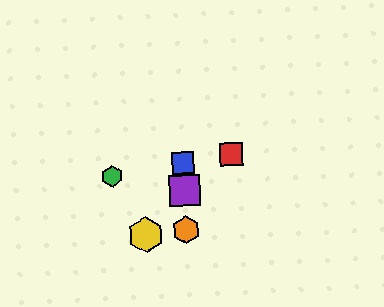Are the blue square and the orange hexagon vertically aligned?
Yes, both are at x≈183.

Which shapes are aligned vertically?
The blue square, the purple square, the orange hexagon are aligned vertically.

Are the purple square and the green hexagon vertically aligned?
No, the purple square is at x≈184 and the green hexagon is at x≈112.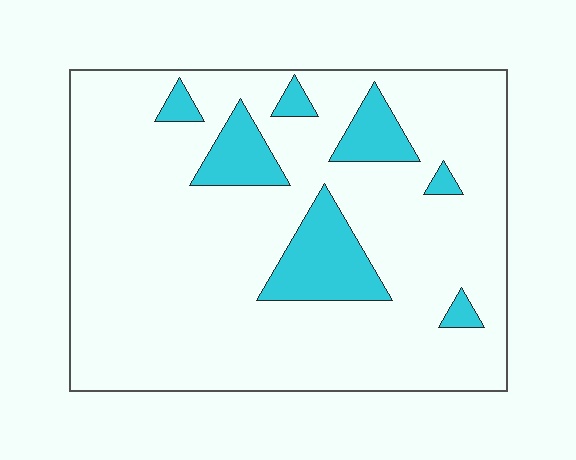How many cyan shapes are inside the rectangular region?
7.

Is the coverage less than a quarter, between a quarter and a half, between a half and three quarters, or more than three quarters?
Less than a quarter.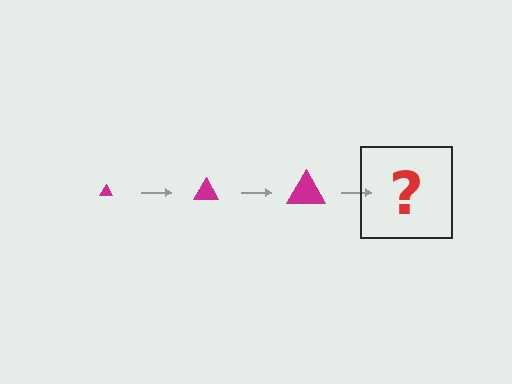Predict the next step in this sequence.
The next step is a magenta triangle, larger than the previous one.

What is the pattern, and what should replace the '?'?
The pattern is that the triangle gets progressively larger each step. The '?' should be a magenta triangle, larger than the previous one.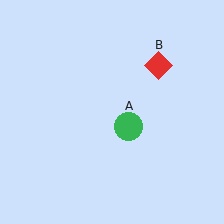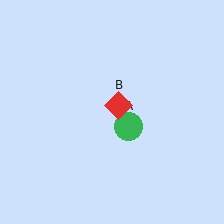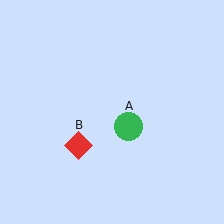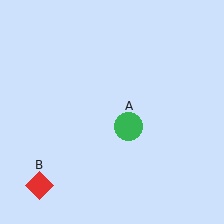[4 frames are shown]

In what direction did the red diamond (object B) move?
The red diamond (object B) moved down and to the left.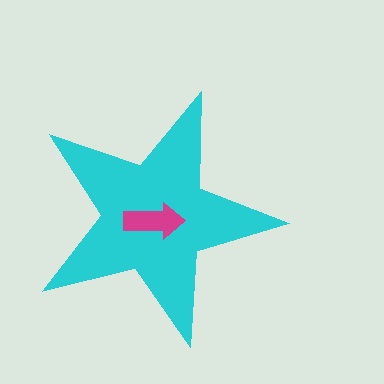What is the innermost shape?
The magenta arrow.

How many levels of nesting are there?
2.